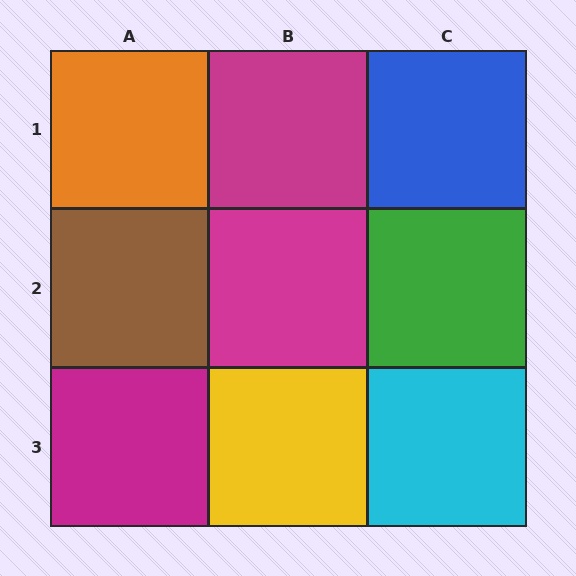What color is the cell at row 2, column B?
Magenta.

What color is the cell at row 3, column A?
Magenta.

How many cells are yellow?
1 cell is yellow.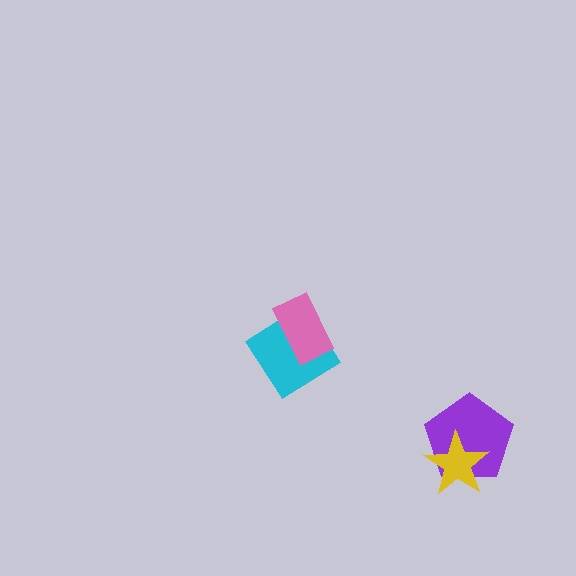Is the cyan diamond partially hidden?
Yes, it is partially covered by another shape.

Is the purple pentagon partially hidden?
Yes, it is partially covered by another shape.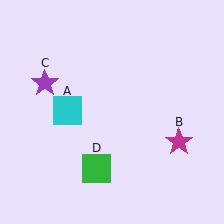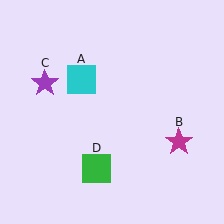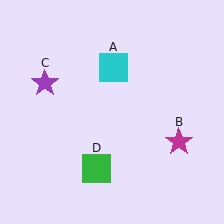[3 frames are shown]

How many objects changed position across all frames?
1 object changed position: cyan square (object A).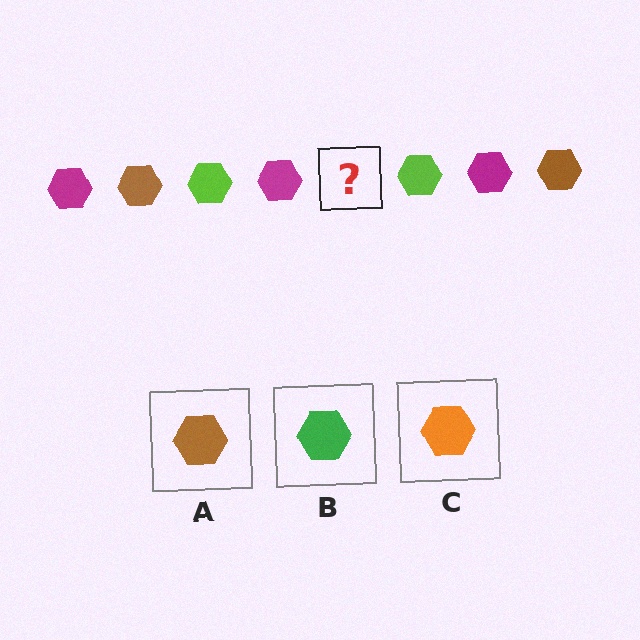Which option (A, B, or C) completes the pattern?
A.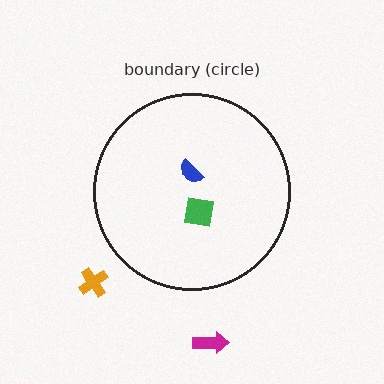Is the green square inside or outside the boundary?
Inside.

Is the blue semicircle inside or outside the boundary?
Inside.